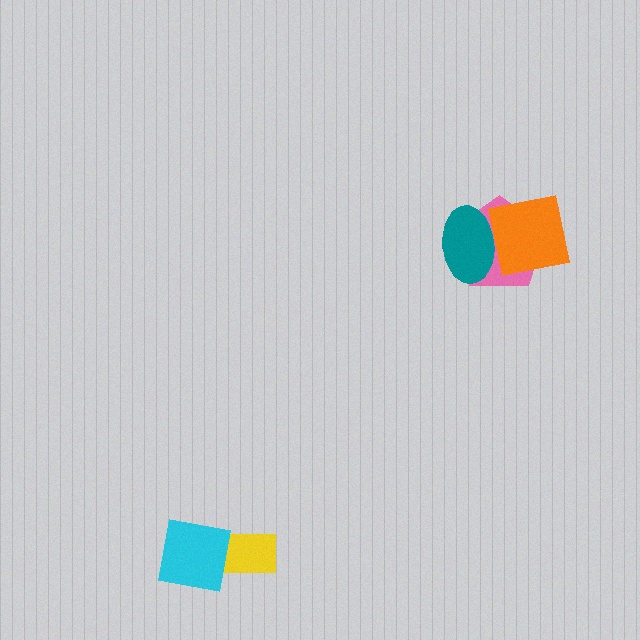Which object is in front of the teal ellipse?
The orange square is in front of the teal ellipse.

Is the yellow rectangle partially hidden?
Yes, it is partially covered by another shape.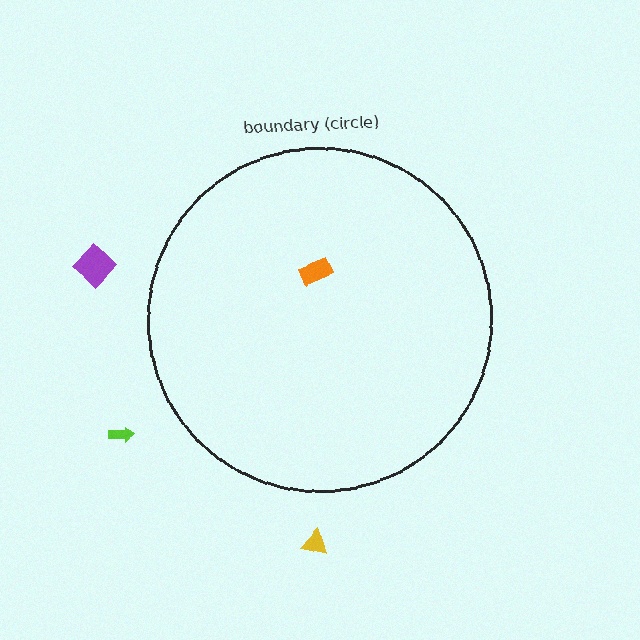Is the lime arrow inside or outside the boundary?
Outside.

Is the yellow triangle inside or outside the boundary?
Outside.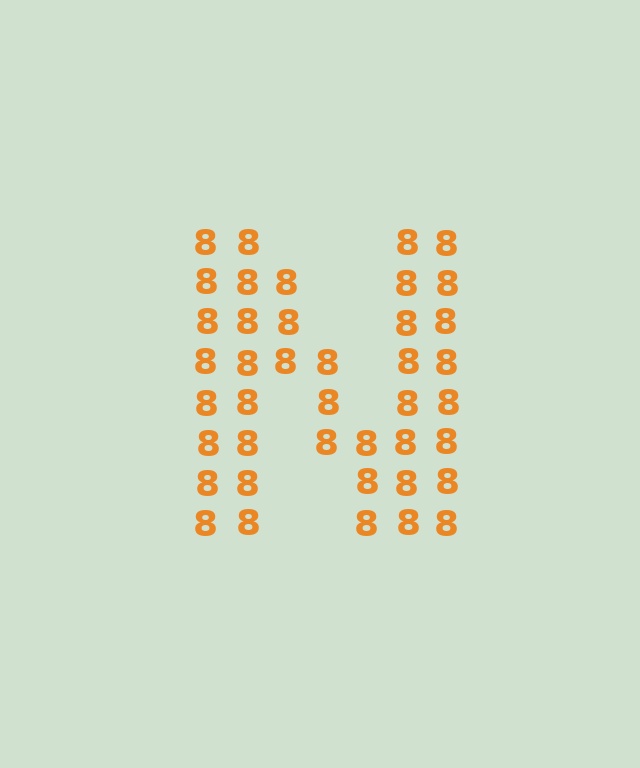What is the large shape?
The large shape is the letter N.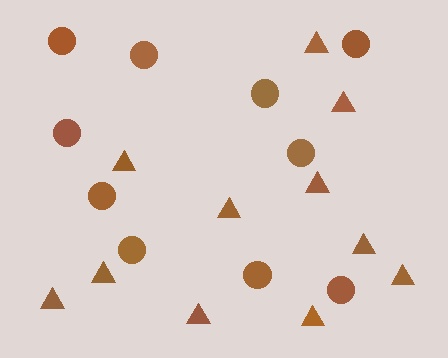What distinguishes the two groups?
There are 2 groups: one group of circles (10) and one group of triangles (11).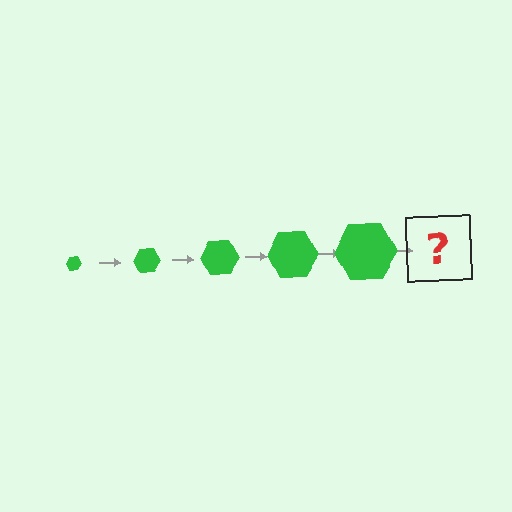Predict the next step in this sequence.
The next step is a green hexagon, larger than the previous one.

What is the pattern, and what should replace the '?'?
The pattern is that the hexagon gets progressively larger each step. The '?' should be a green hexagon, larger than the previous one.